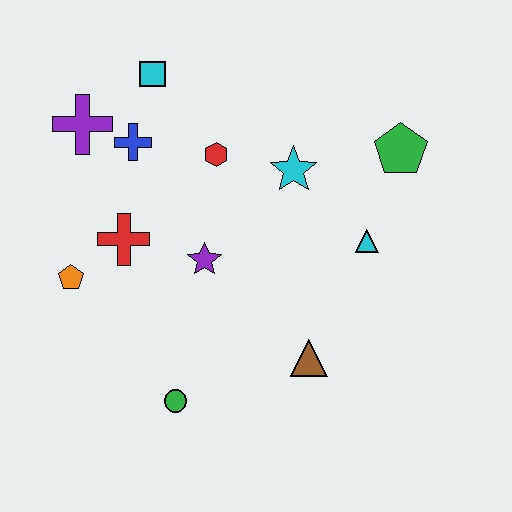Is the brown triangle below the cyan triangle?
Yes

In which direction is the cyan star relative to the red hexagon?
The cyan star is to the right of the red hexagon.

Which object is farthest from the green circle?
The green pentagon is farthest from the green circle.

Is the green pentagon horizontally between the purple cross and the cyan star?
No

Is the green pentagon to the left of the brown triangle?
No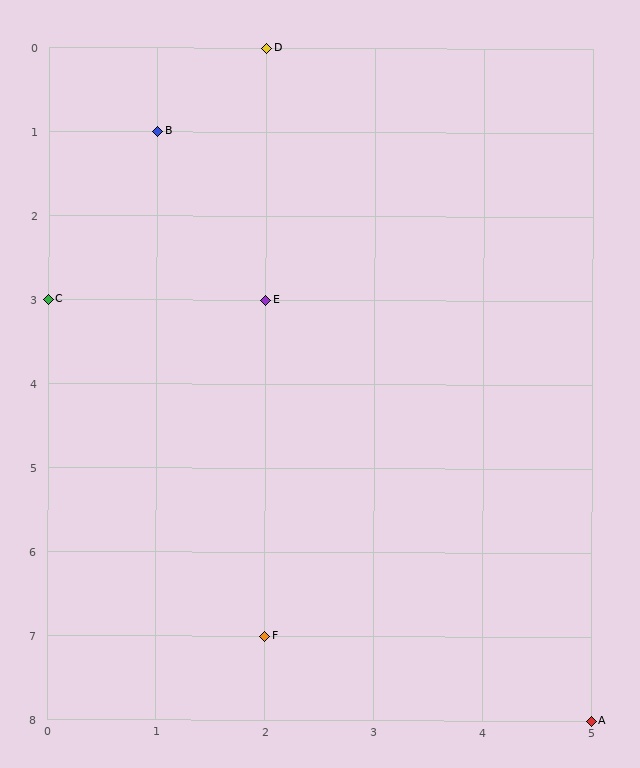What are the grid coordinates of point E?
Point E is at grid coordinates (2, 3).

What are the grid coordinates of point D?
Point D is at grid coordinates (2, 0).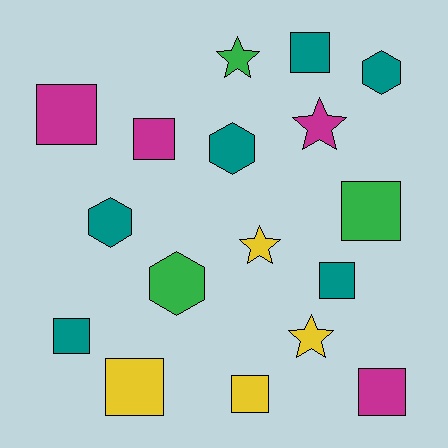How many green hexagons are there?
There is 1 green hexagon.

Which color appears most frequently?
Teal, with 6 objects.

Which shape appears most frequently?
Square, with 9 objects.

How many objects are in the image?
There are 17 objects.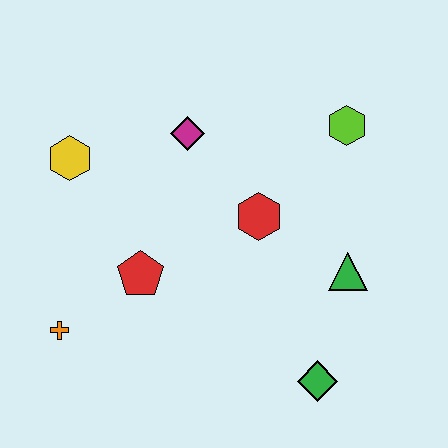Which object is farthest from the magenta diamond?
The green diamond is farthest from the magenta diamond.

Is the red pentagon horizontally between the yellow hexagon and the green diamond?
Yes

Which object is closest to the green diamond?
The green triangle is closest to the green diamond.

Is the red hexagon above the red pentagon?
Yes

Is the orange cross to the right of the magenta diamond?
No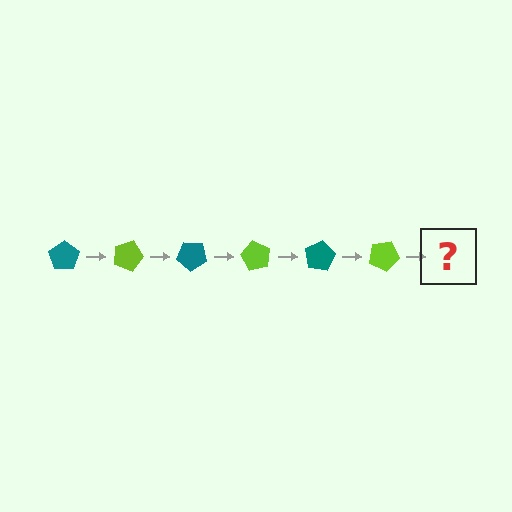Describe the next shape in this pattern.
It should be a teal pentagon, rotated 120 degrees from the start.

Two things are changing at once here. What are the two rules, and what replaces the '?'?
The two rules are that it rotates 20 degrees each step and the color cycles through teal and lime. The '?' should be a teal pentagon, rotated 120 degrees from the start.